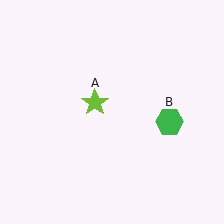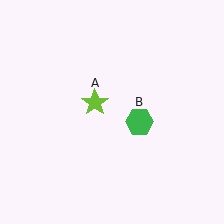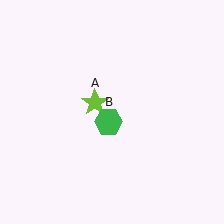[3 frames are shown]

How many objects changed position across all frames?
1 object changed position: green hexagon (object B).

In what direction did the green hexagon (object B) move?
The green hexagon (object B) moved left.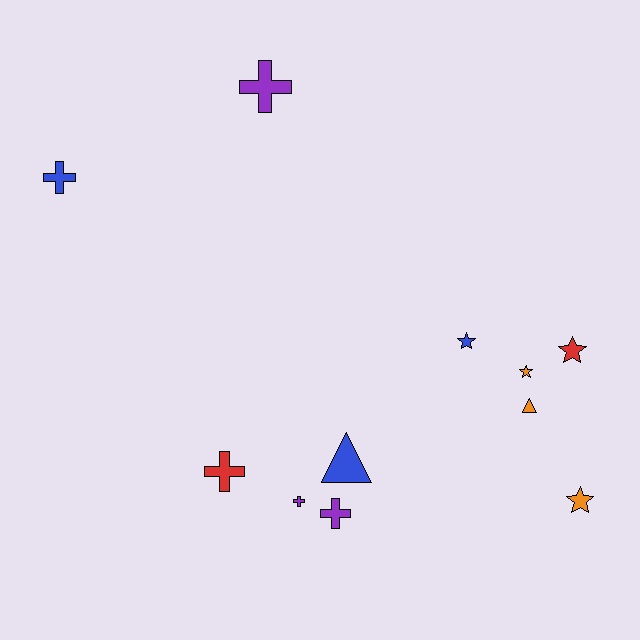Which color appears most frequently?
Orange, with 3 objects.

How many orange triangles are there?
There is 1 orange triangle.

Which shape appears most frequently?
Cross, with 5 objects.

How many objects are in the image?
There are 11 objects.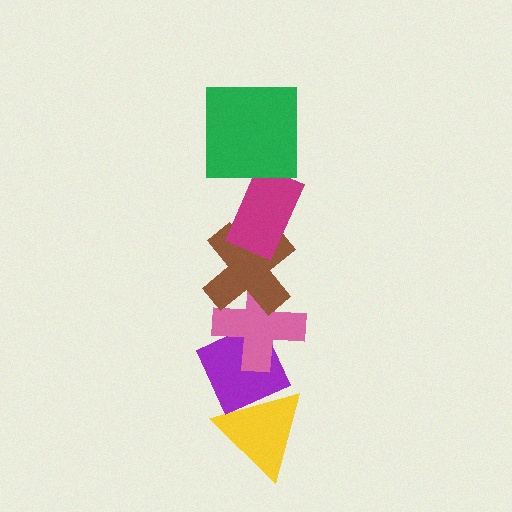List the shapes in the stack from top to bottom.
From top to bottom: the green square, the magenta rectangle, the brown cross, the pink cross, the purple diamond, the yellow triangle.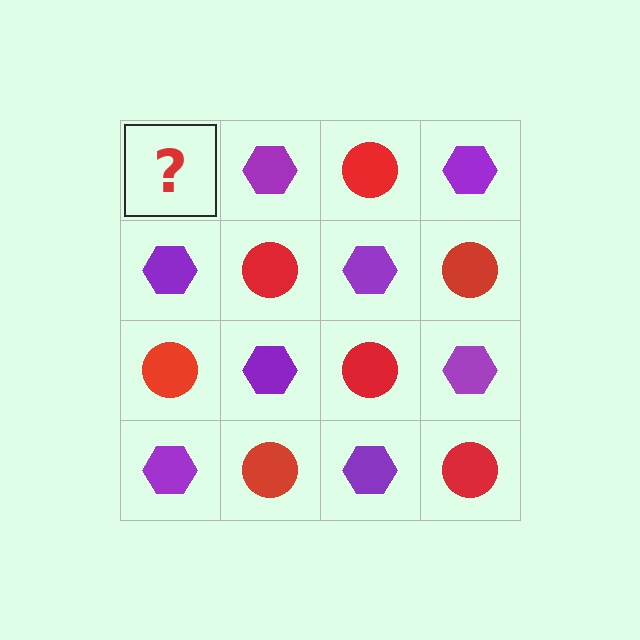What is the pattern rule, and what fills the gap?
The rule is that it alternates red circle and purple hexagon in a checkerboard pattern. The gap should be filled with a red circle.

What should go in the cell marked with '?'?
The missing cell should contain a red circle.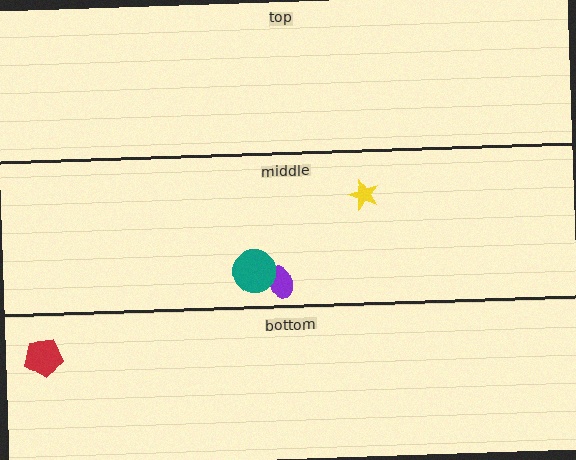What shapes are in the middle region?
The yellow star, the purple ellipse, the teal circle.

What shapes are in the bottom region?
The red pentagon.